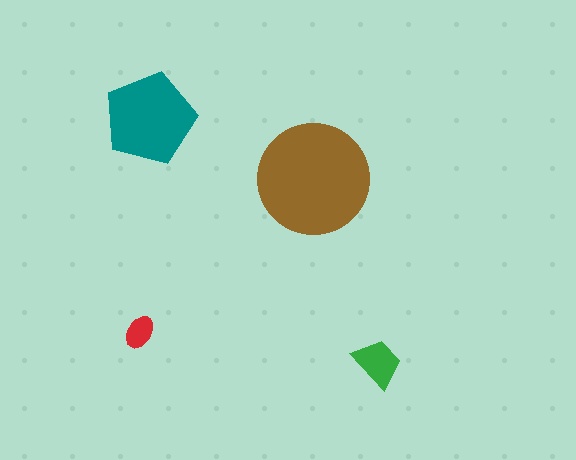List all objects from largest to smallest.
The brown circle, the teal pentagon, the green trapezoid, the red ellipse.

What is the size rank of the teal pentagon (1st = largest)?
2nd.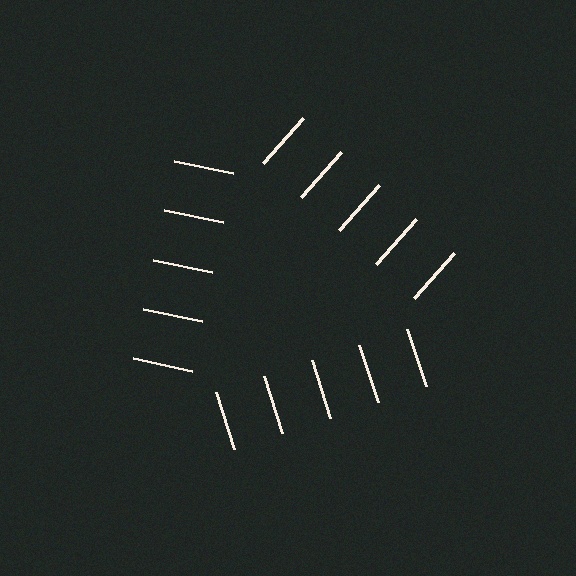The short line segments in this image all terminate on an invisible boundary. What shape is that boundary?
An illusory triangle — the line segments terminate on its edges but no continuous stroke is drawn.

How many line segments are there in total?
15 — 5 along each of the 3 edges.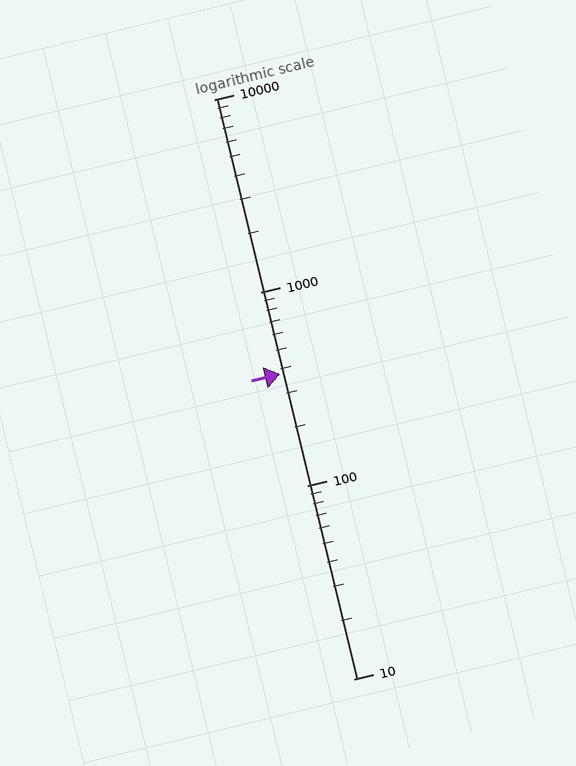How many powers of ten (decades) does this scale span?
The scale spans 3 decades, from 10 to 10000.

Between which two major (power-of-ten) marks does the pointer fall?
The pointer is between 100 and 1000.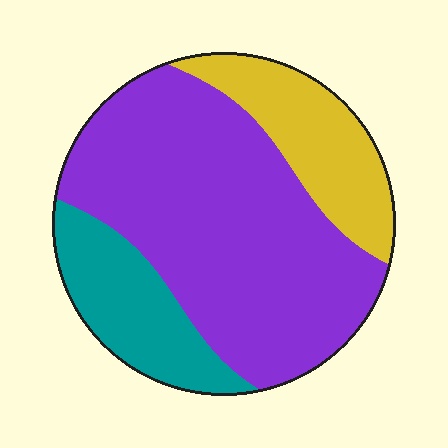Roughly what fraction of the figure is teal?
Teal covers 18% of the figure.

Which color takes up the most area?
Purple, at roughly 60%.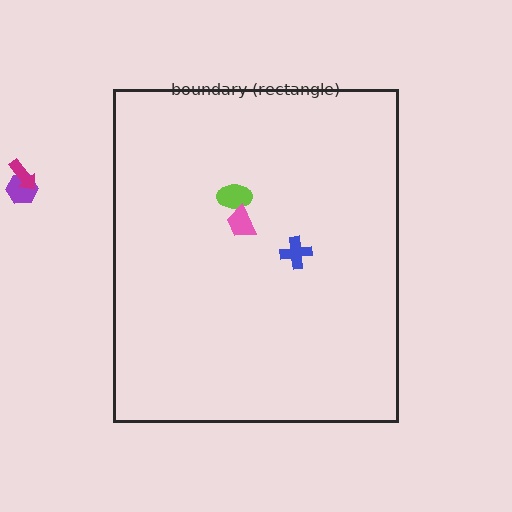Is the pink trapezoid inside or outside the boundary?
Inside.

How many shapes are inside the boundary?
3 inside, 2 outside.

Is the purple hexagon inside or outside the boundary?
Outside.